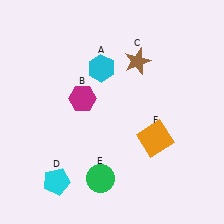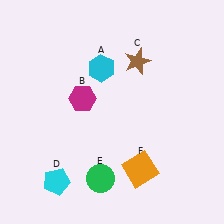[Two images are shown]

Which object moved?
The orange square (F) moved down.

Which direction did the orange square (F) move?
The orange square (F) moved down.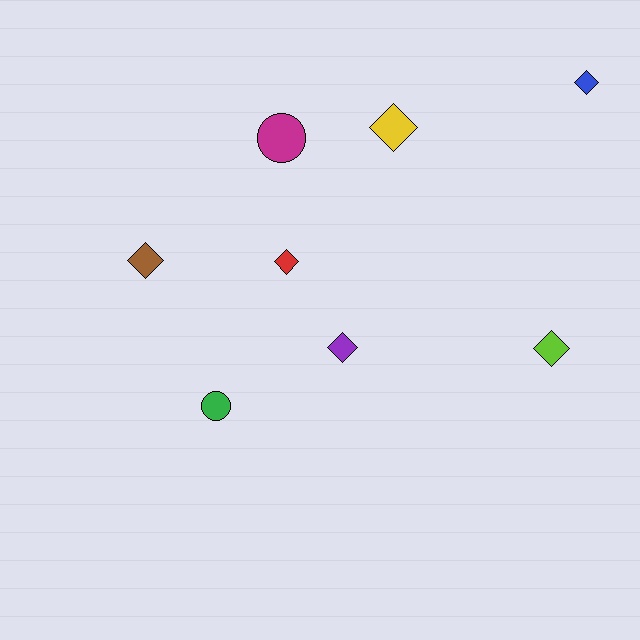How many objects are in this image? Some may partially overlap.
There are 8 objects.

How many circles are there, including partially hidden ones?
There are 2 circles.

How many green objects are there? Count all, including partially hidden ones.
There is 1 green object.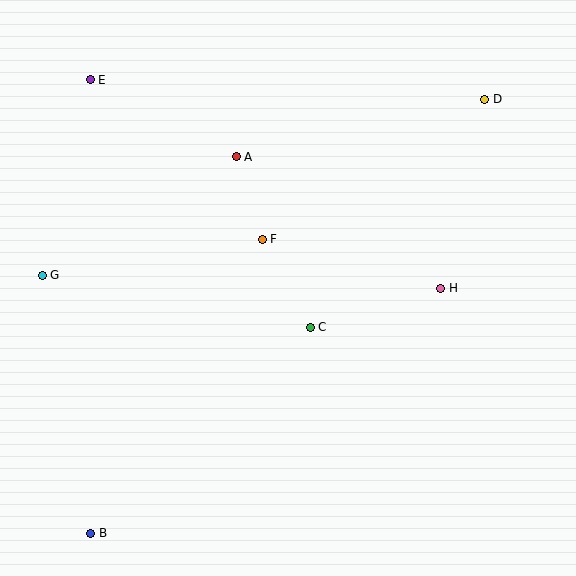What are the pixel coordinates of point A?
Point A is at (236, 157).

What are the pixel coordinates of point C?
Point C is at (310, 327).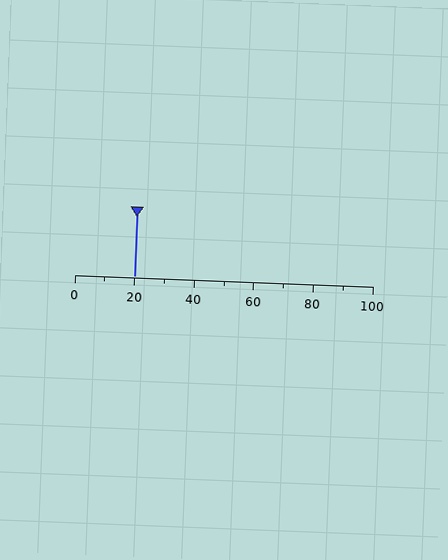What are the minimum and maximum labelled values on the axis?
The axis runs from 0 to 100.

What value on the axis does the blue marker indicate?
The marker indicates approximately 20.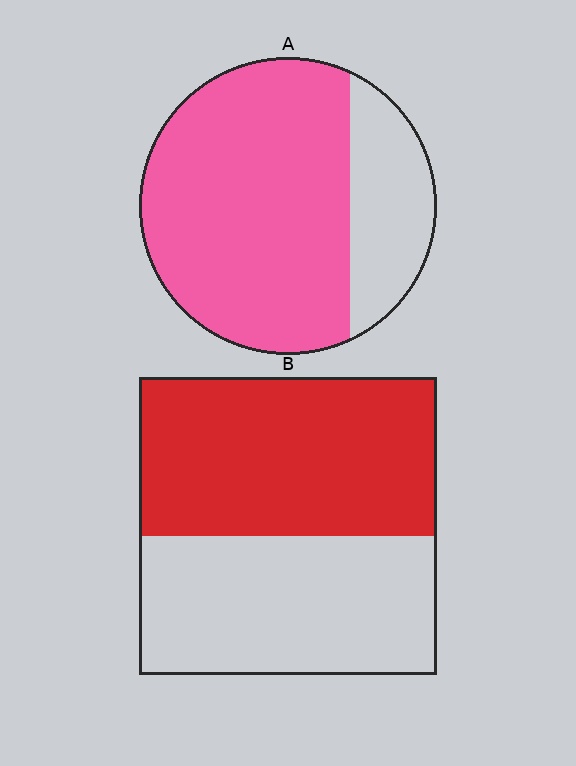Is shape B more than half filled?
Roughly half.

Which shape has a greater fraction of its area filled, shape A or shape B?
Shape A.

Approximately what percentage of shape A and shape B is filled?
A is approximately 75% and B is approximately 55%.